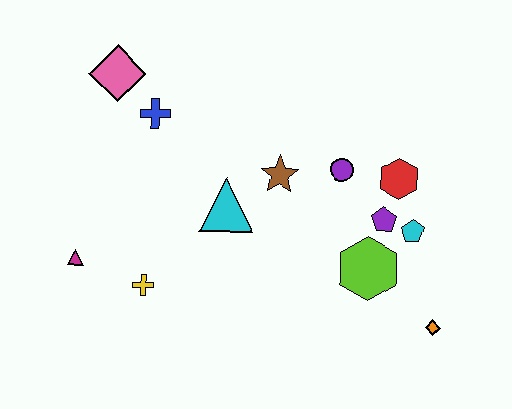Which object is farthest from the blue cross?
The orange diamond is farthest from the blue cross.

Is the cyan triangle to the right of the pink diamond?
Yes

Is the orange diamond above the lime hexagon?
No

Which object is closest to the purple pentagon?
The cyan pentagon is closest to the purple pentagon.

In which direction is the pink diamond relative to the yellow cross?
The pink diamond is above the yellow cross.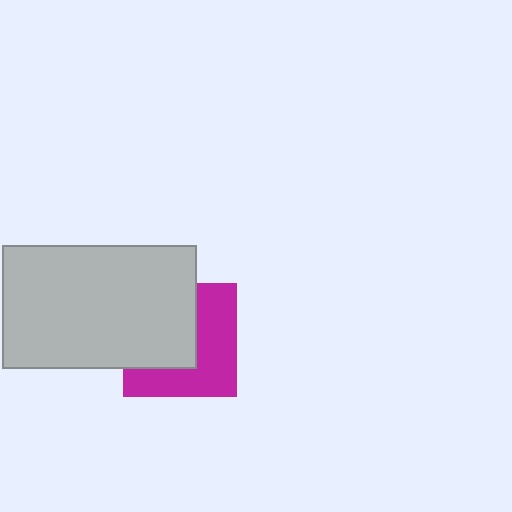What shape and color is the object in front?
The object in front is a light gray rectangle.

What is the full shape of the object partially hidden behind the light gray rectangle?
The partially hidden object is a magenta square.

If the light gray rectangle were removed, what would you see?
You would see the complete magenta square.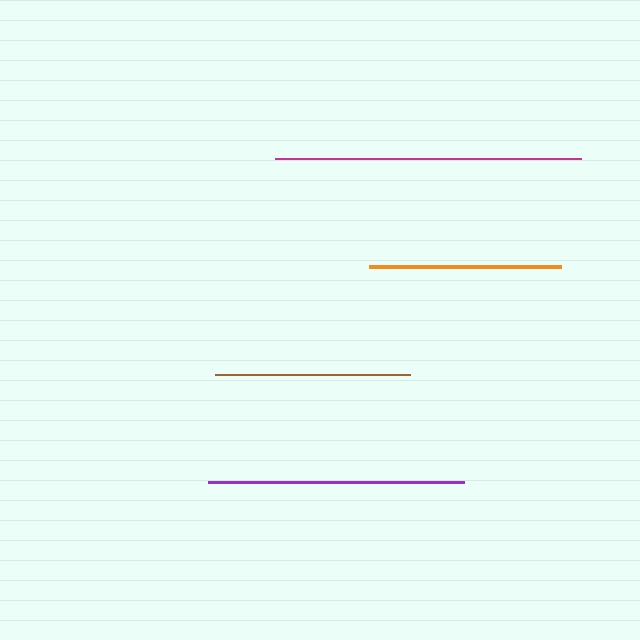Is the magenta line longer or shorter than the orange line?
The magenta line is longer than the orange line.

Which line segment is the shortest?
The orange line is the shortest at approximately 192 pixels.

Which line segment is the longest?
The magenta line is the longest at approximately 307 pixels.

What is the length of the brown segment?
The brown segment is approximately 194 pixels long.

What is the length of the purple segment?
The purple segment is approximately 256 pixels long.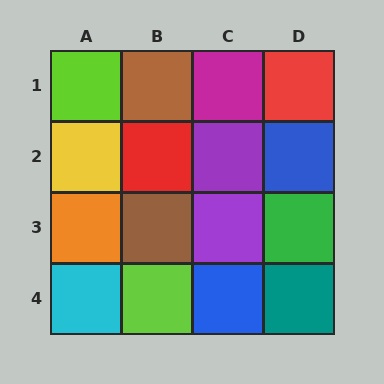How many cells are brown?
2 cells are brown.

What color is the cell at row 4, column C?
Blue.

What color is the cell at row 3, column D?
Green.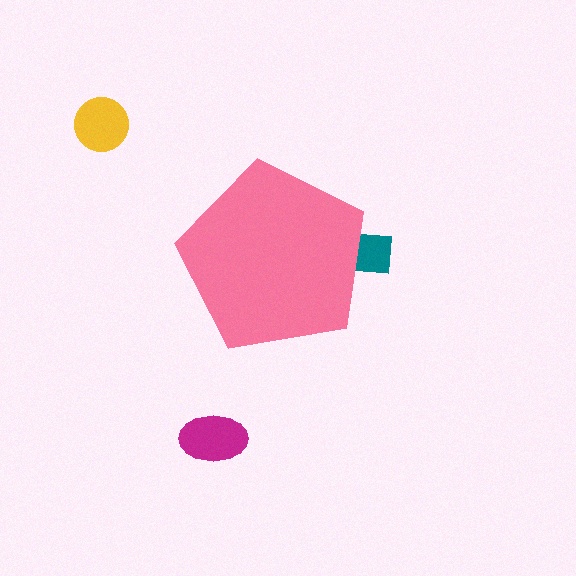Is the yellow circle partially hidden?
No, the yellow circle is fully visible.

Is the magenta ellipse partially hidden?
No, the magenta ellipse is fully visible.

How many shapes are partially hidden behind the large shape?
1 shape is partially hidden.